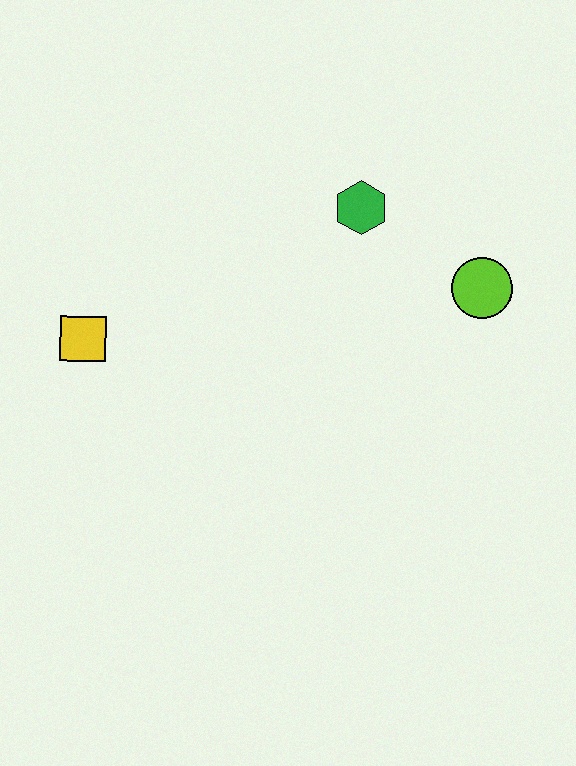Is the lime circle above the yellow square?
Yes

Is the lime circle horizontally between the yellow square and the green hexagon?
No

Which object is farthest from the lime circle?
The yellow square is farthest from the lime circle.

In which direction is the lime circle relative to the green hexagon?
The lime circle is to the right of the green hexagon.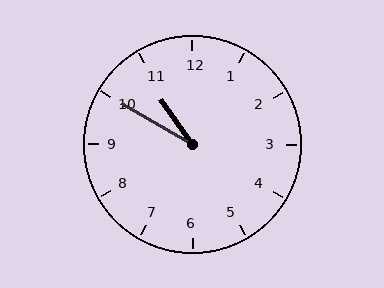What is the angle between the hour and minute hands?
Approximately 25 degrees.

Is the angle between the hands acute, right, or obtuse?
It is acute.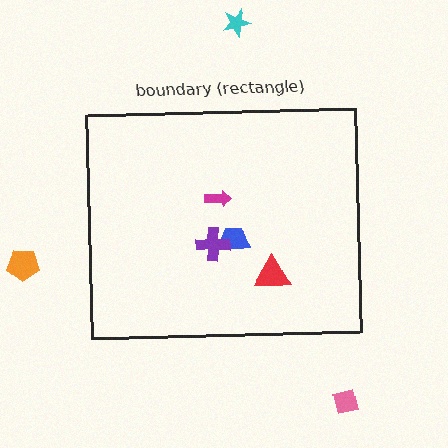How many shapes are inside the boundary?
4 inside, 3 outside.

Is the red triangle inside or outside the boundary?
Inside.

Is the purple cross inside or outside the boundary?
Inside.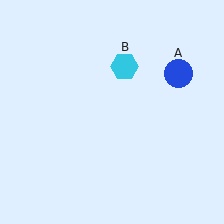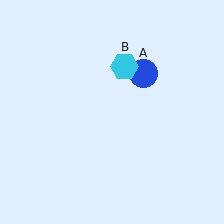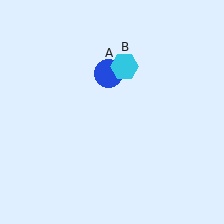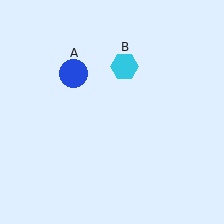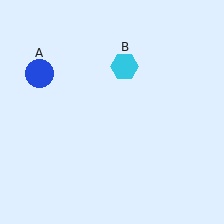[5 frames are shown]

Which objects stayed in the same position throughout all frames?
Cyan hexagon (object B) remained stationary.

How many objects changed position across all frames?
1 object changed position: blue circle (object A).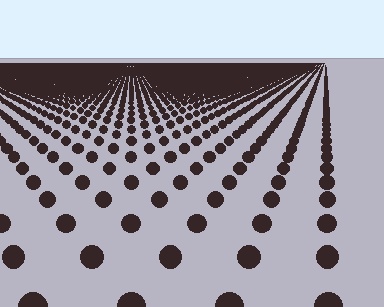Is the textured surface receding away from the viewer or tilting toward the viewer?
The surface is receding away from the viewer. Texture elements get smaller and denser toward the top.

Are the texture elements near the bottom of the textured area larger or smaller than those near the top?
Larger. Near the bottom, elements are closer to the viewer and appear at a bigger on-screen size.